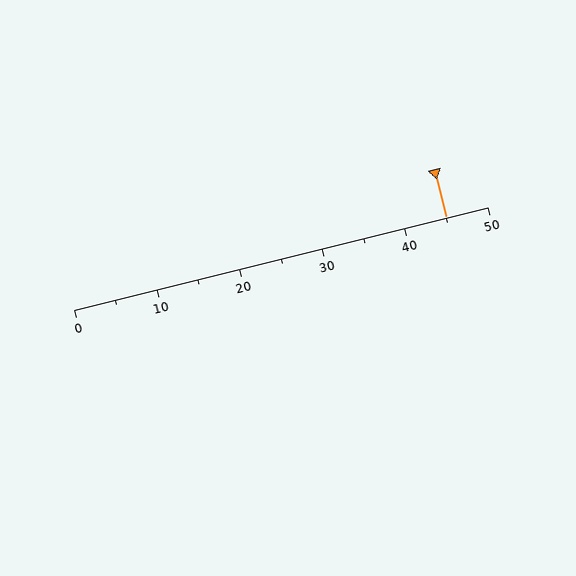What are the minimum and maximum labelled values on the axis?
The axis runs from 0 to 50.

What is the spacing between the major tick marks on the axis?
The major ticks are spaced 10 apart.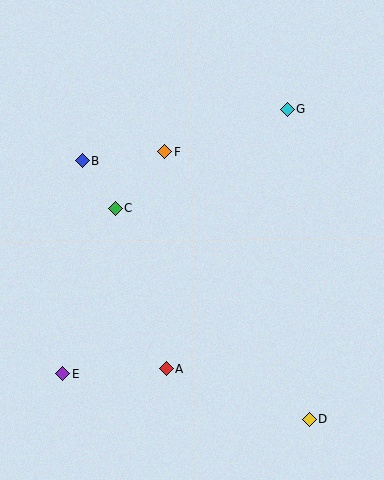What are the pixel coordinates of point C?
Point C is at (115, 208).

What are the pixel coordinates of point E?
Point E is at (63, 374).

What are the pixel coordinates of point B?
Point B is at (82, 161).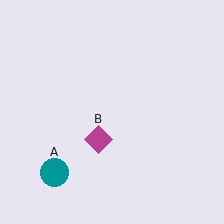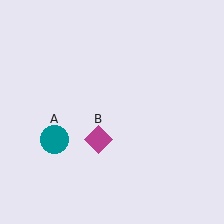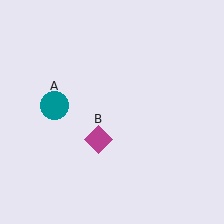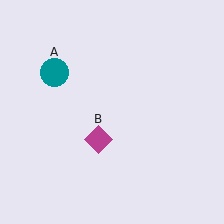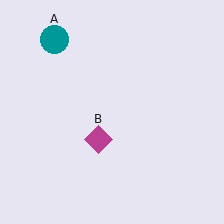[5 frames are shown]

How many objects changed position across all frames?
1 object changed position: teal circle (object A).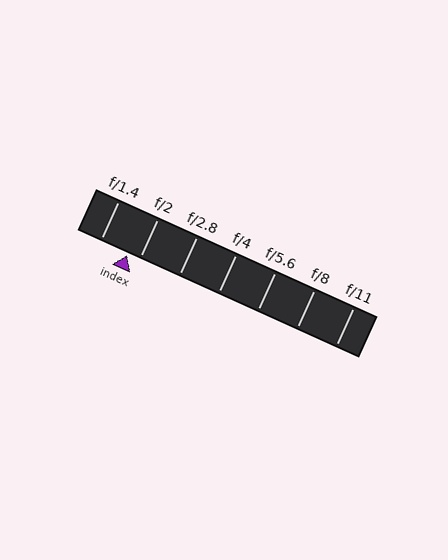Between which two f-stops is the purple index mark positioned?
The index mark is between f/1.4 and f/2.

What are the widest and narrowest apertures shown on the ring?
The widest aperture shown is f/1.4 and the narrowest is f/11.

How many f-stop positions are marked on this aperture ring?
There are 7 f-stop positions marked.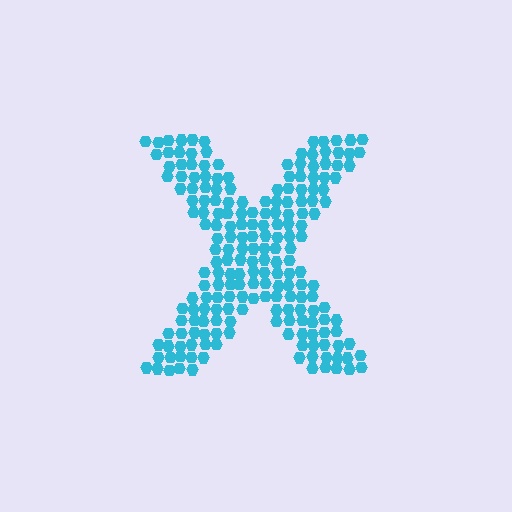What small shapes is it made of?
It is made of small hexagons.